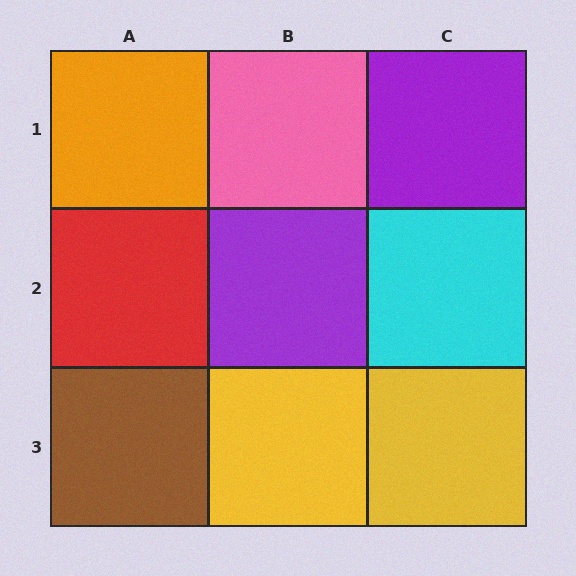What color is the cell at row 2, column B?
Purple.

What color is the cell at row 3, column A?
Brown.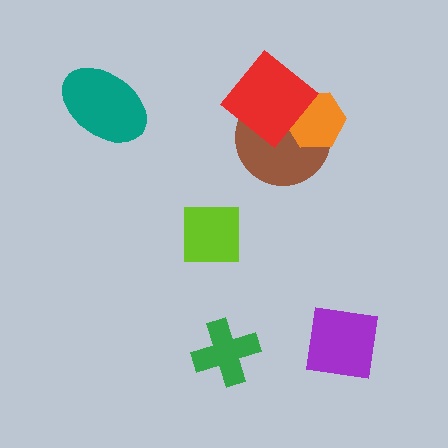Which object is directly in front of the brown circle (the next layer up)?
The orange hexagon is directly in front of the brown circle.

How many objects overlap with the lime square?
0 objects overlap with the lime square.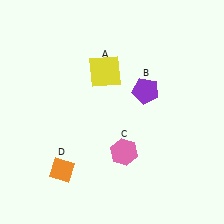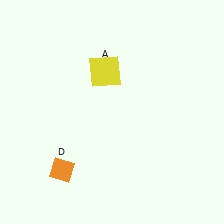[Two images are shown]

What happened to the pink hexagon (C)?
The pink hexagon (C) was removed in Image 2. It was in the bottom-right area of Image 1.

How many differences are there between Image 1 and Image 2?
There are 2 differences between the two images.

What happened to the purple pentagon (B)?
The purple pentagon (B) was removed in Image 2. It was in the top-right area of Image 1.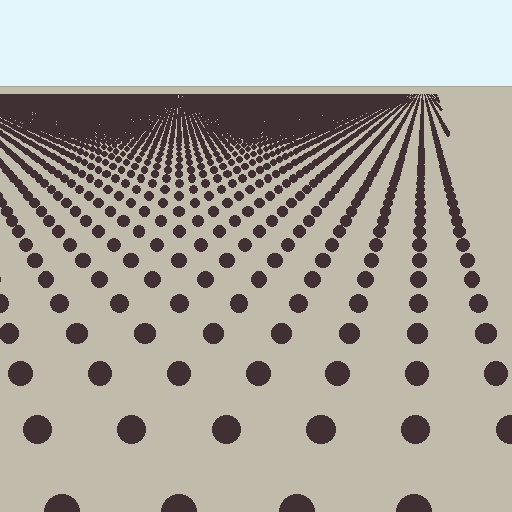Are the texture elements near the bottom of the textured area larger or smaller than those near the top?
Larger. Near the bottom, elements are closer to the viewer and appear at a bigger on-screen size.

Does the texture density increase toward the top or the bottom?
Density increases toward the top.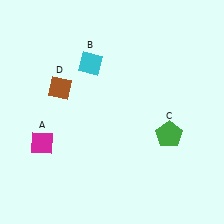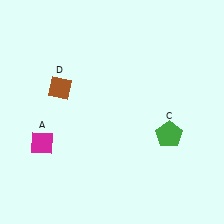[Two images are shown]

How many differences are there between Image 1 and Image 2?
There is 1 difference between the two images.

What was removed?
The cyan diamond (B) was removed in Image 2.